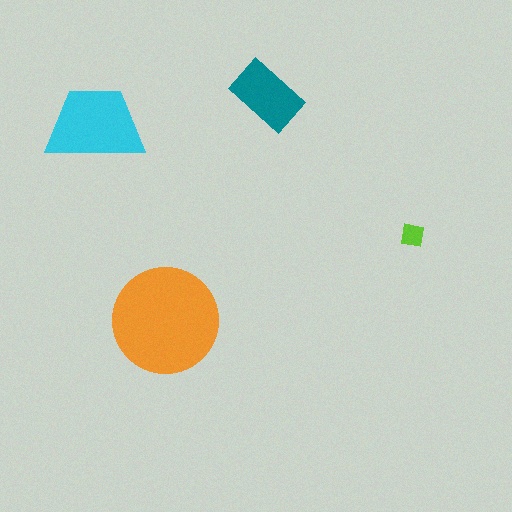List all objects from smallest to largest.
The lime square, the teal rectangle, the cyan trapezoid, the orange circle.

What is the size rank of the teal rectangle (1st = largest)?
3rd.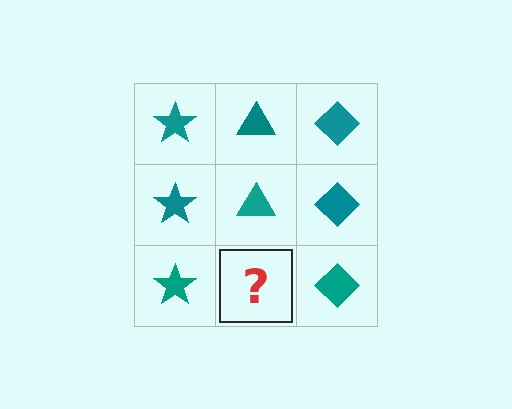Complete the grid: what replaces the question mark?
The question mark should be replaced with a teal triangle.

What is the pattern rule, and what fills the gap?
The rule is that each column has a consistent shape. The gap should be filled with a teal triangle.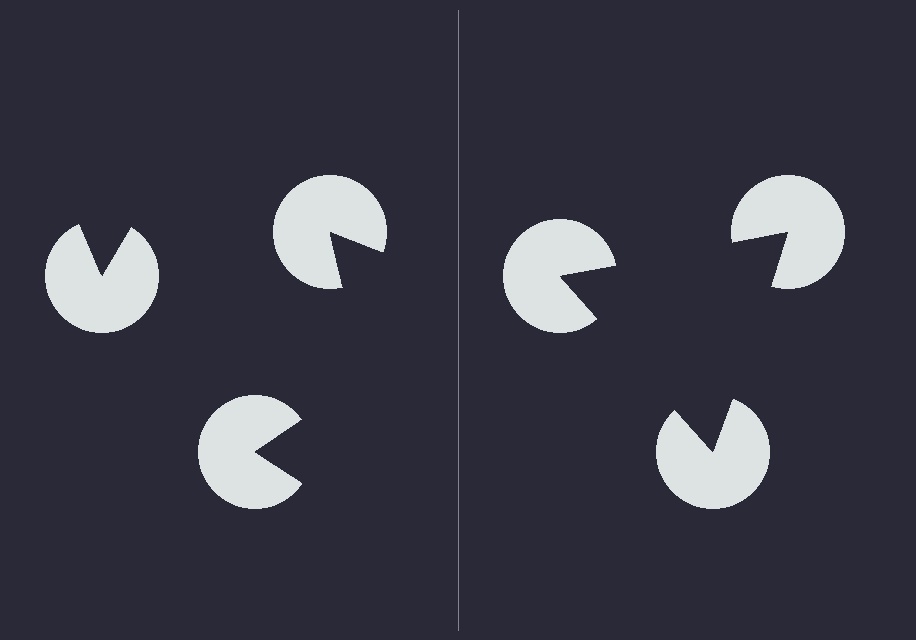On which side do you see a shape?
An illusory triangle appears on the right side. On the left side the wedge cuts are rotated, so no coherent shape forms.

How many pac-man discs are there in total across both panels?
6 — 3 on each side.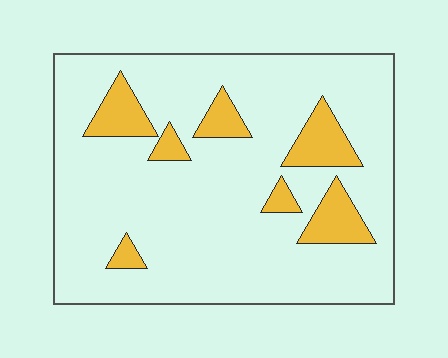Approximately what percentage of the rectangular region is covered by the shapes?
Approximately 15%.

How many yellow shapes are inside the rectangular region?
7.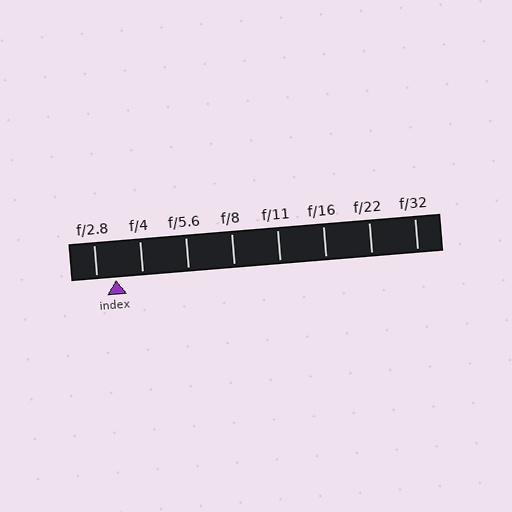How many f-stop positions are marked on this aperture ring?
There are 8 f-stop positions marked.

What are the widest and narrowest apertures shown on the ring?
The widest aperture shown is f/2.8 and the narrowest is f/32.